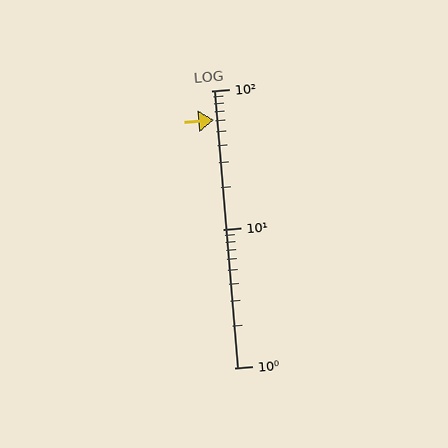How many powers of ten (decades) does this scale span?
The scale spans 2 decades, from 1 to 100.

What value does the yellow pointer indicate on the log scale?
The pointer indicates approximately 61.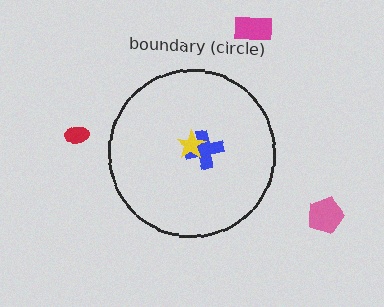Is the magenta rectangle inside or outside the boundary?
Outside.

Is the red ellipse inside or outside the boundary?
Outside.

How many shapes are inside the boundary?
2 inside, 3 outside.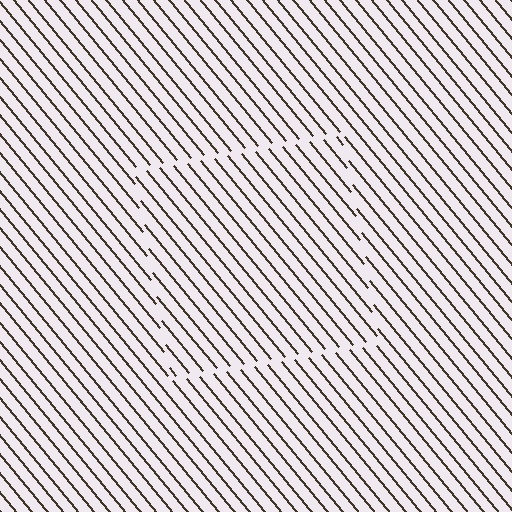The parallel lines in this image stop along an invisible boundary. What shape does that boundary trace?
An illusory square. The interior of the shape contains the same grating, shifted by half a period — the contour is defined by the phase discontinuity where line-ends from the inner and outer gratings abut.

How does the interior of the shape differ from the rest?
The interior of the shape contains the same grating, shifted by half a period — the contour is defined by the phase discontinuity where line-ends from the inner and outer gratings abut.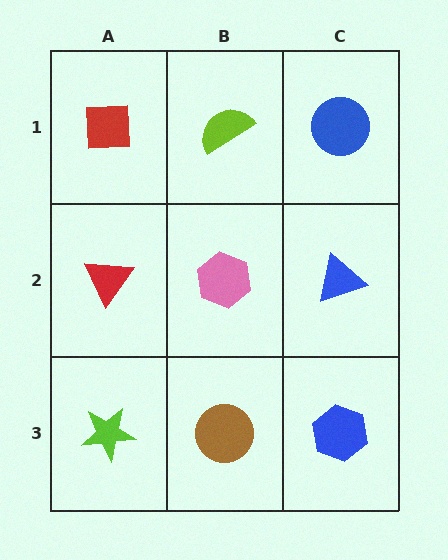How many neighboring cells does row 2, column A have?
3.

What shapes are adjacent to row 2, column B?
A lime semicircle (row 1, column B), a brown circle (row 3, column B), a red triangle (row 2, column A), a blue triangle (row 2, column C).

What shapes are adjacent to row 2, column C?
A blue circle (row 1, column C), a blue hexagon (row 3, column C), a pink hexagon (row 2, column B).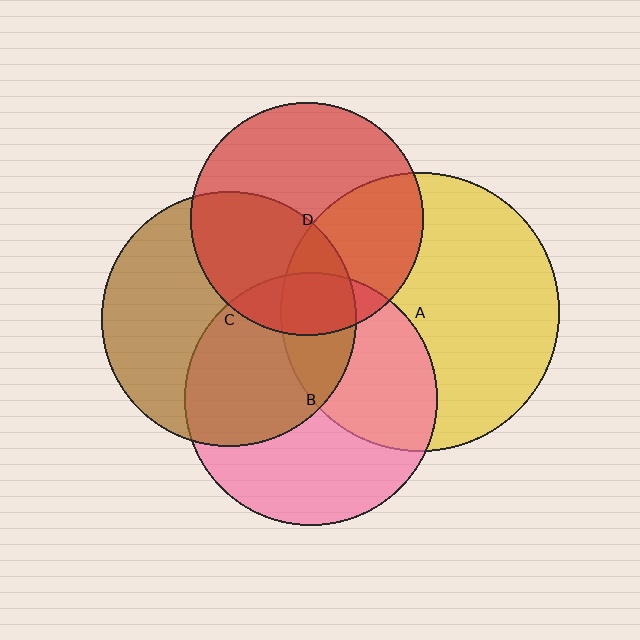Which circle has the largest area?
Circle A (yellow).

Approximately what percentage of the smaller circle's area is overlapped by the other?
Approximately 15%.